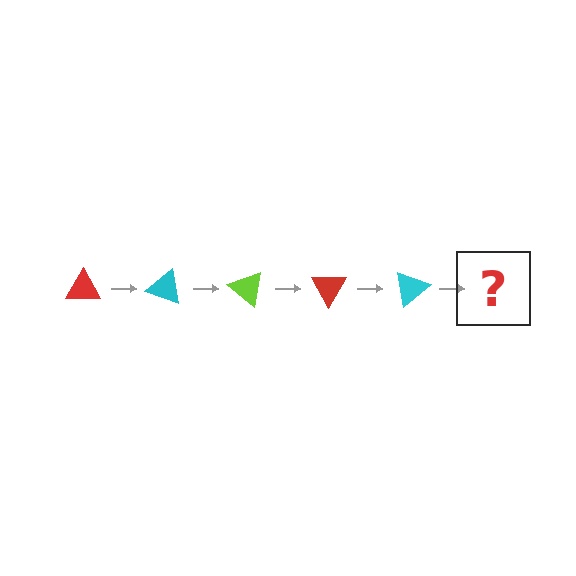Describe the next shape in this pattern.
It should be a lime triangle, rotated 100 degrees from the start.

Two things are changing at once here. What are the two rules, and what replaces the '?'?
The two rules are that it rotates 20 degrees each step and the color cycles through red, cyan, and lime. The '?' should be a lime triangle, rotated 100 degrees from the start.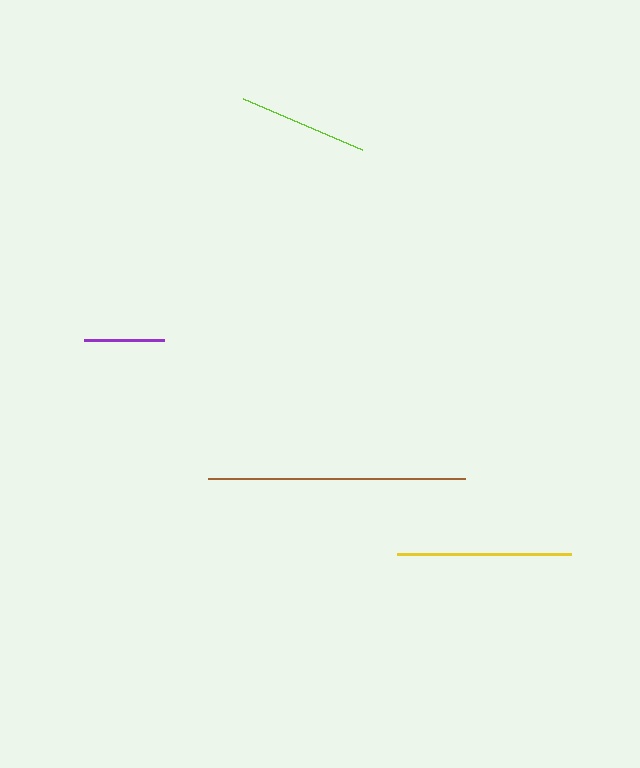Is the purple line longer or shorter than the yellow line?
The yellow line is longer than the purple line.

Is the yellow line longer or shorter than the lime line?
The yellow line is longer than the lime line.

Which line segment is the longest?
The brown line is the longest at approximately 256 pixels.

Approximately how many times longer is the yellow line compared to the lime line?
The yellow line is approximately 1.3 times the length of the lime line.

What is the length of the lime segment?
The lime segment is approximately 129 pixels long.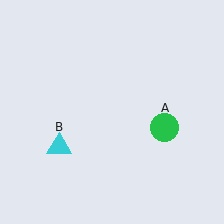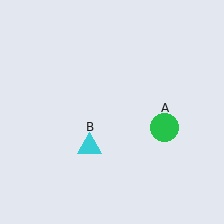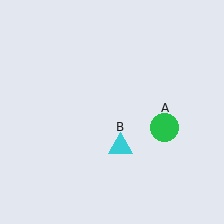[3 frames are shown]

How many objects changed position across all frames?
1 object changed position: cyan triangle (object B).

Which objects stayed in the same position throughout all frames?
Green circle (object A) remained stationary.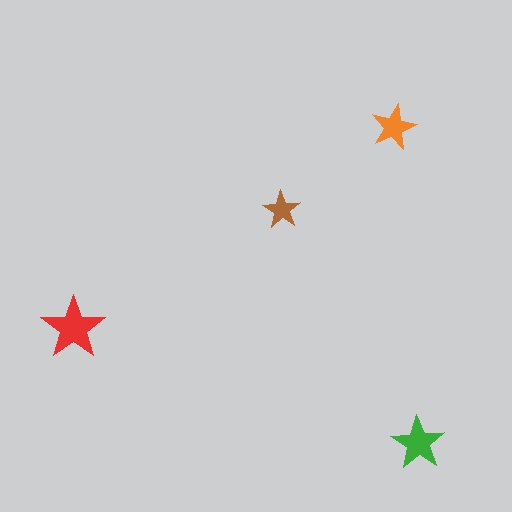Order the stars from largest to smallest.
the red one, the green one, the orange one, the brown one.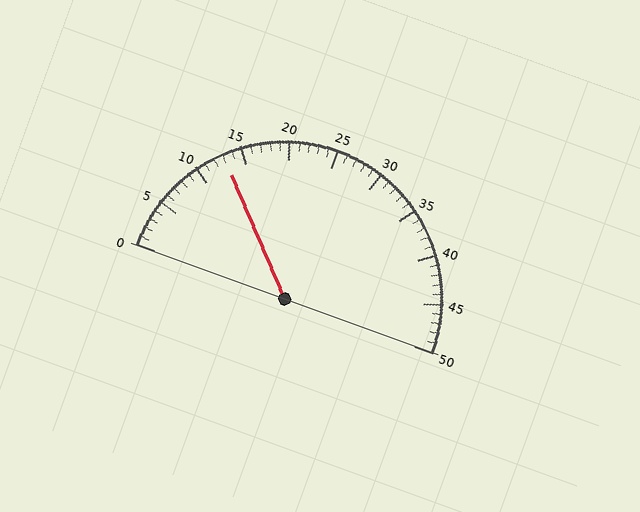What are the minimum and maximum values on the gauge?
The gauge ranges from 0 to 50.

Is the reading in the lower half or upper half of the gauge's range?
The reading is in the lower half of the range (0 to 50).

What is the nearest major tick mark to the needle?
The nearest major tick mark is 15.